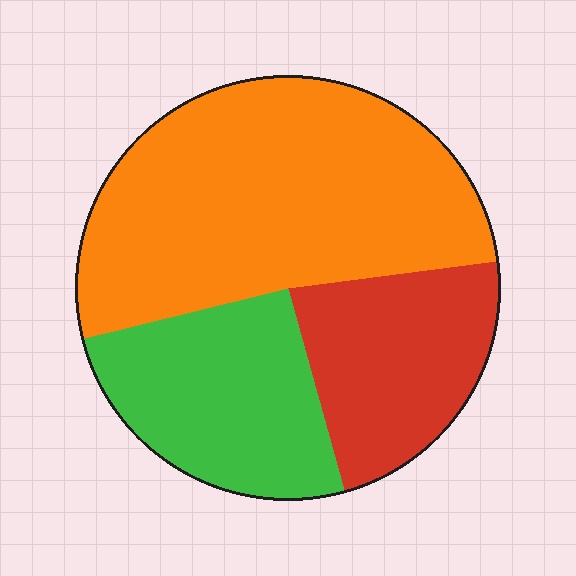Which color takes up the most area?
Orange, at roughly 50%.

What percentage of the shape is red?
Red covers roughly 25% of the shape.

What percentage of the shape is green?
Green covers 25% of the shape.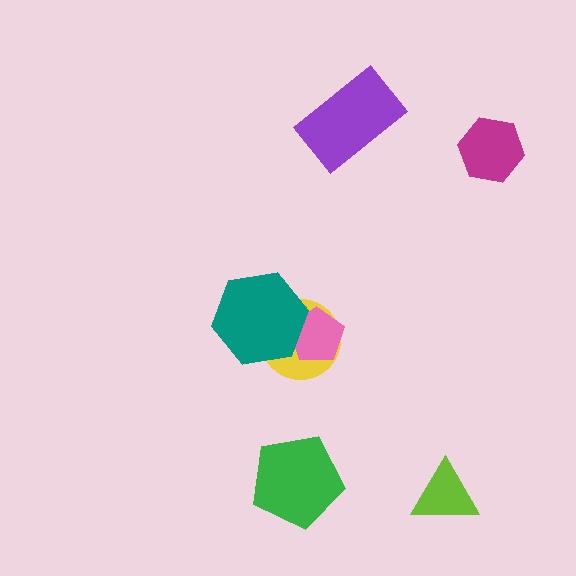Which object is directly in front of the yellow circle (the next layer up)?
The pink pentagon is directly in front of the yellow circle.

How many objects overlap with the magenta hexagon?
0 objects overlap with the magenta hexagon.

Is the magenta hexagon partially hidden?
No, no other shape covers it.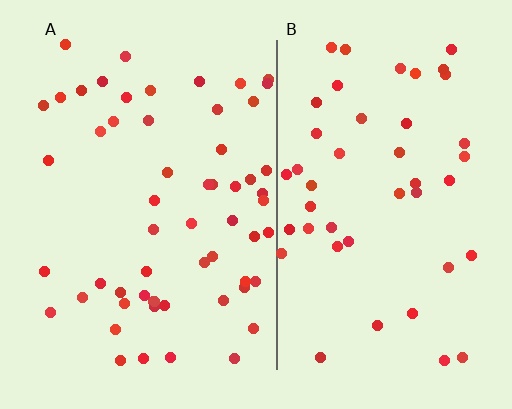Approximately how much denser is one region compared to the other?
Approximately 1.3× — region A over region B.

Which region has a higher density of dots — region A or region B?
A (the left).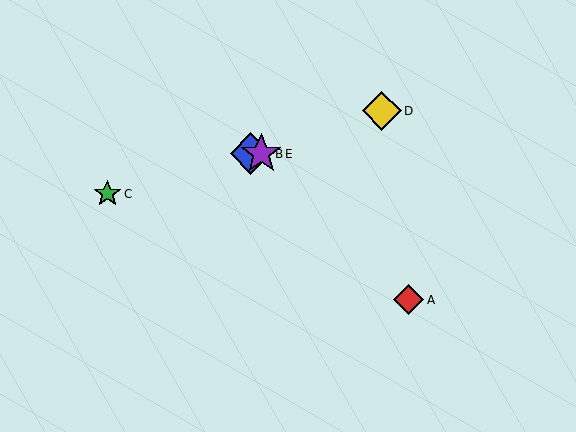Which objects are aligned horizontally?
Objects B, E are aligned horizontally.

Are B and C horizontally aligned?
No, B is at y≈154 and C is at y≈194.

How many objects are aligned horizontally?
2 objects (B, E) are aligned horizontally.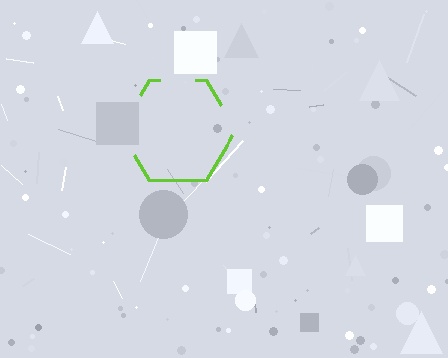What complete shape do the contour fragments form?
The contour fragments form a hexagon.